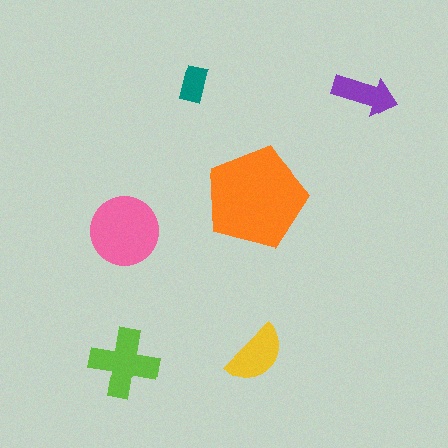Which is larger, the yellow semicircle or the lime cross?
The lime cross.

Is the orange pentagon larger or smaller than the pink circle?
Larger.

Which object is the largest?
The orange pentagon.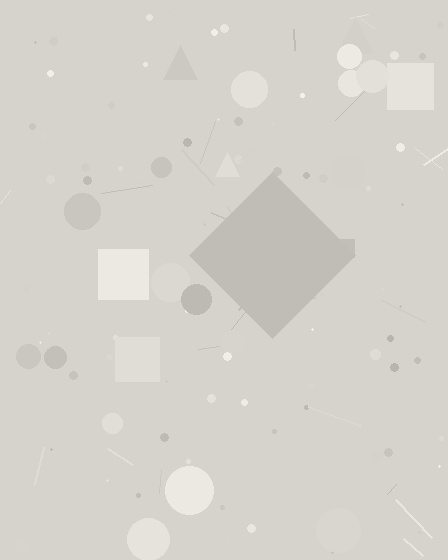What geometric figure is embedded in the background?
A diamond is embedded in the background.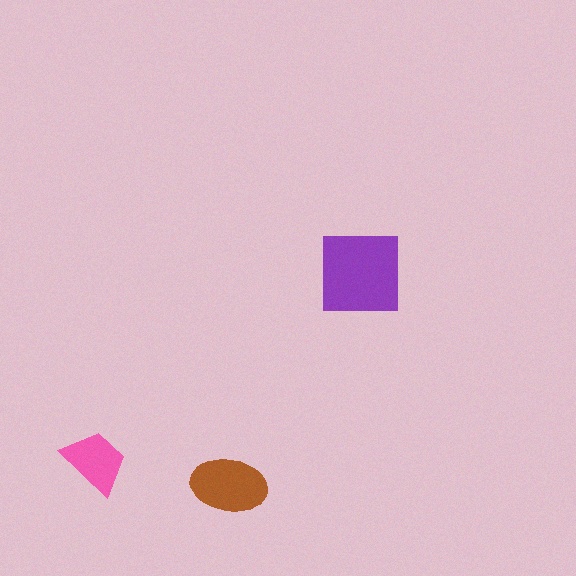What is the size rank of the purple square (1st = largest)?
1st.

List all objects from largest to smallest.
The purple square, the brown ellipse, the pink trapezoid.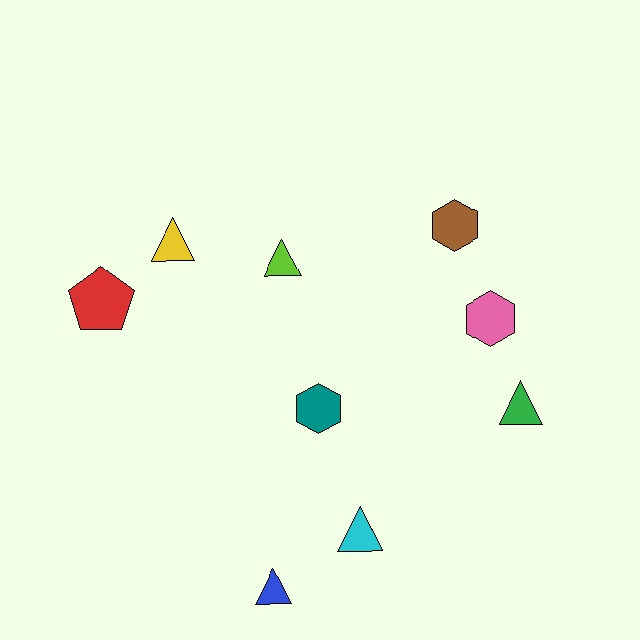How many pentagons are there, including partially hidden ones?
There is 1 pentagon.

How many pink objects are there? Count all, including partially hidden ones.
There is 1 pink object.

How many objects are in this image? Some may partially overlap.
There are 9 objects.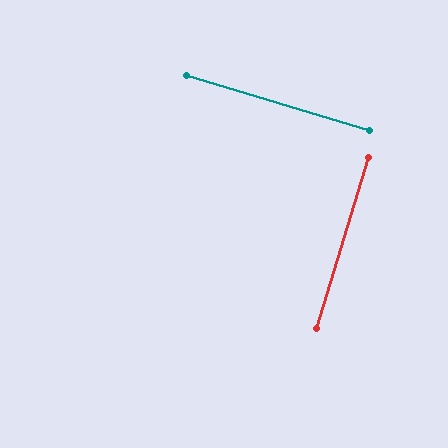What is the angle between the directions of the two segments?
Approximately 90 degrees.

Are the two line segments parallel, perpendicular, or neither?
Perpendicular — they meet at approximately 90°.